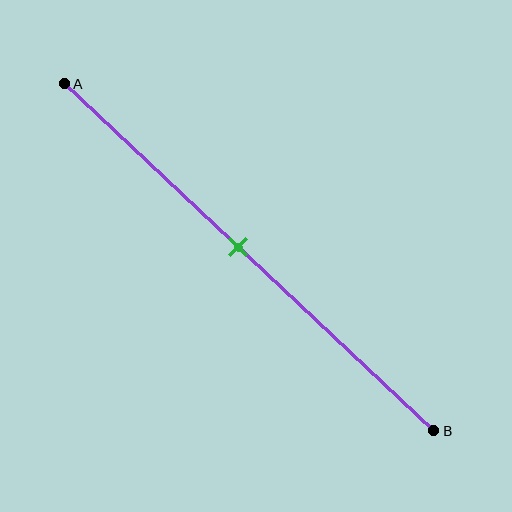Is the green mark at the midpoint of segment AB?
Yes, the mark is approximately at the midpoint.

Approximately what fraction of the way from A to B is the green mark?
The green mark is approximately 45% of the way from A to B.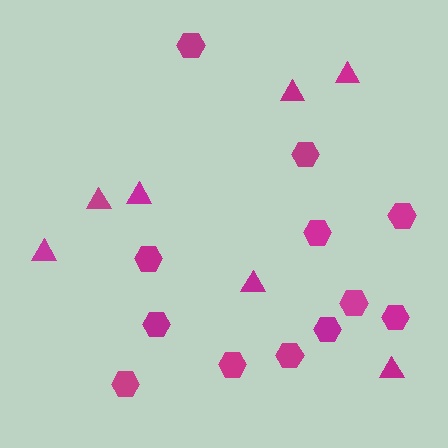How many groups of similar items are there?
There are 2 groups: one group of hexagons (12) and one group of triangles (7).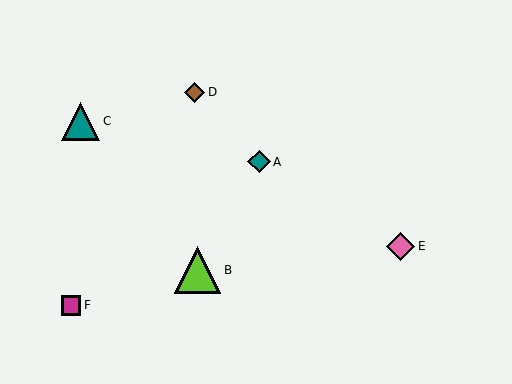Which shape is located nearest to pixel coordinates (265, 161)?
The teal diamond (labeled A) at (259, 162) is nearest to that location.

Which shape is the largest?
The lime triangle (labeled B) is the largest.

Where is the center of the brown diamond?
The center of the brown diamond is at (195, 92).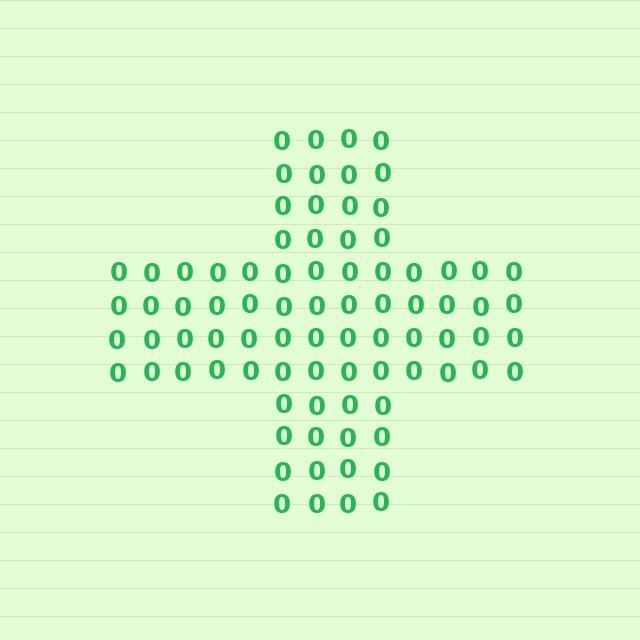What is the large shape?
The large shape is a cross.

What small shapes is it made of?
It is made of small digit 0's.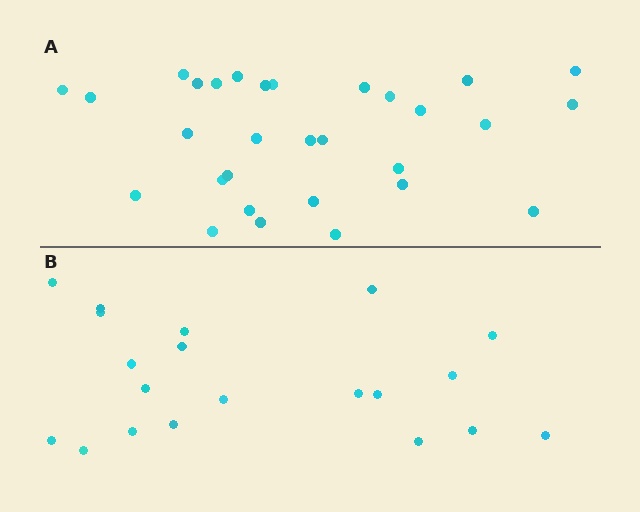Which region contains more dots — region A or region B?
Region A (the top region) has more dots.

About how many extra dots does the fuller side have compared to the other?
Region A has roughly 10 or so more dots than region B.